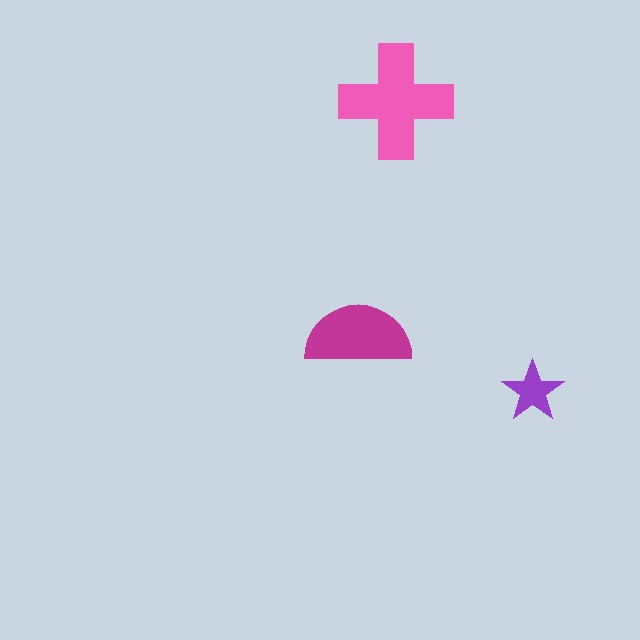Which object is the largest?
The pink cross.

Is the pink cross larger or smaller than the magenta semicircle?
Larger.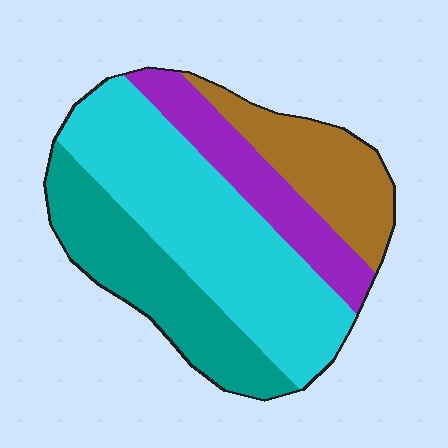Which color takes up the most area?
Cyan, at roughly 40%.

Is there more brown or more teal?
Teal.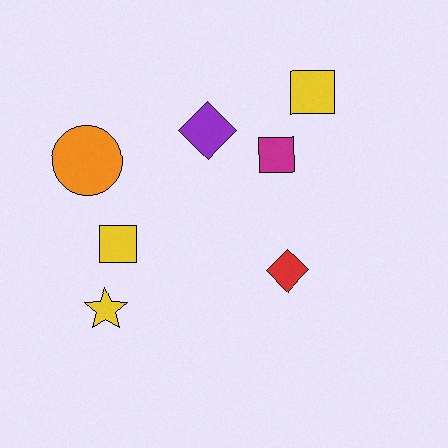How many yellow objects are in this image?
There are 3 yellow objects.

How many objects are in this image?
There are 7 objects.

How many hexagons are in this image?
There are no hexagons.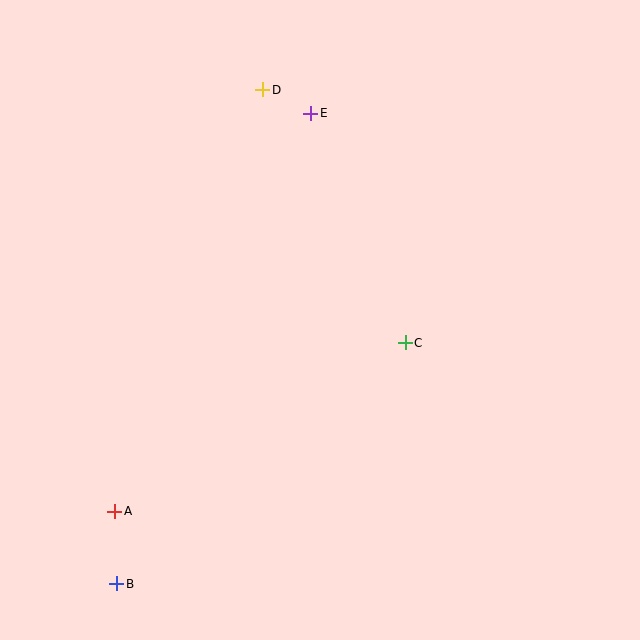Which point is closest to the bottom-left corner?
Point B is closest to the bottom-left corner.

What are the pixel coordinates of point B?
Point B is at (117, 584).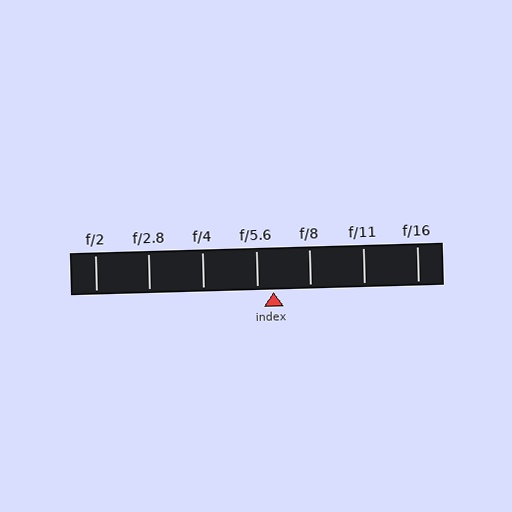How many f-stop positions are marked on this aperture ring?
There are 7 f-stop positions marked.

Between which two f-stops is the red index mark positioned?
The index mark is between f/5.6 and f/8.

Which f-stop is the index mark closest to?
The index mark is closest to f/5.6.